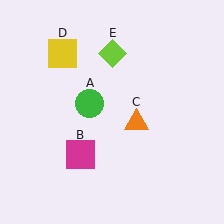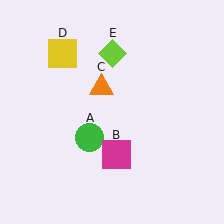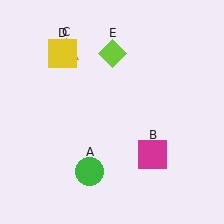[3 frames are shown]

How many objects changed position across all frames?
3 objects changed position: green circle (object A), magenta square (object B), orange triangle (object C).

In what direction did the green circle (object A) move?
The green circle (object A) moved down.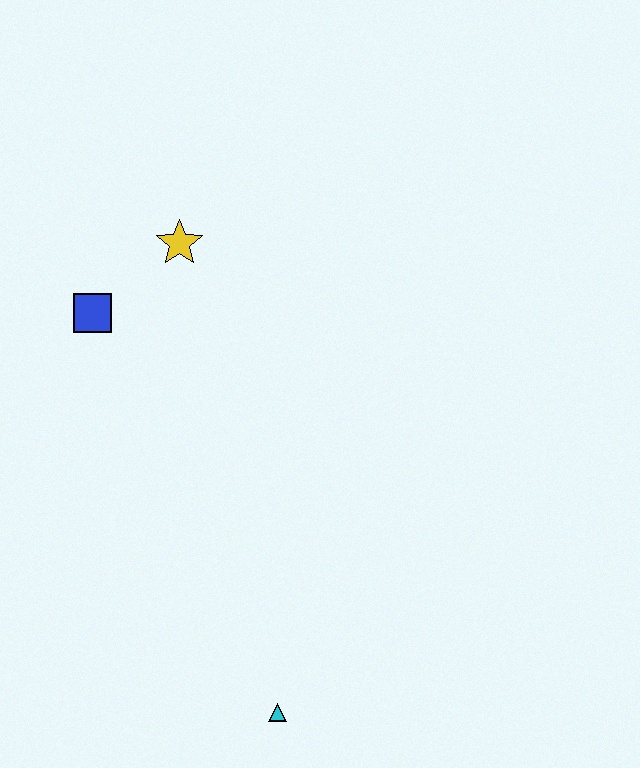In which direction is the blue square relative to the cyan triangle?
The blue square is above the cyan triangle.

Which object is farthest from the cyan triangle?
The yellow star is farthest from the cyan triangle.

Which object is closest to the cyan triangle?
The blue square is closest to the cyan triangle.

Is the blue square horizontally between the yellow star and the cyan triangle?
No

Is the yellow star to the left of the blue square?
No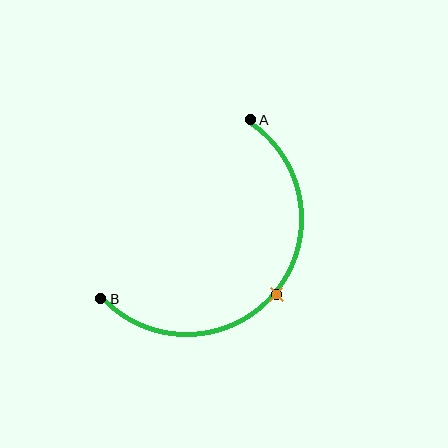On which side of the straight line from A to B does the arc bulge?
The arc bulges below and to the right of the straight line connecting A and B.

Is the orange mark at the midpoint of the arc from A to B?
Yes. The orange mark lies on the arc at equal arc-length from both A and B — it is the arc midpoint.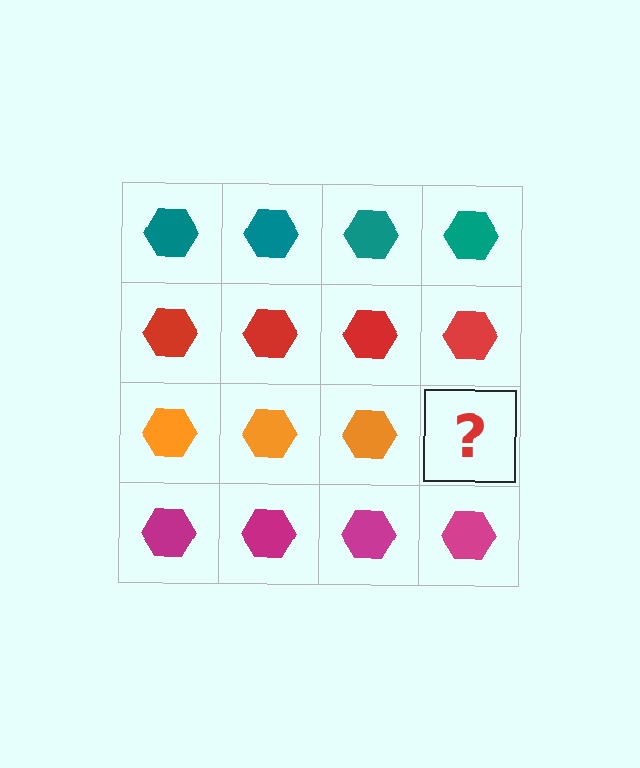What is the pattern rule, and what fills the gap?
The rule is that each row has a consistent color. The gap should be filled with an orange hexagon.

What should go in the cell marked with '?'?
The missing cell should contain an orange hexagon.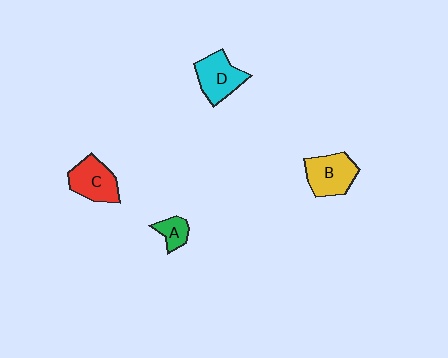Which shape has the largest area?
Shape B (yellow).